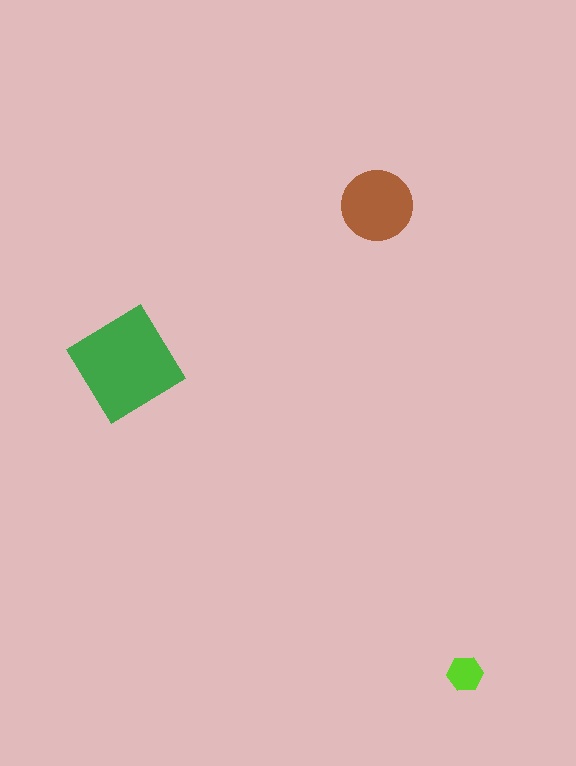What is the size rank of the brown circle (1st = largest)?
2nd.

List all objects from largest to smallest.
The green diamond, the brown circle, the lime hexagon.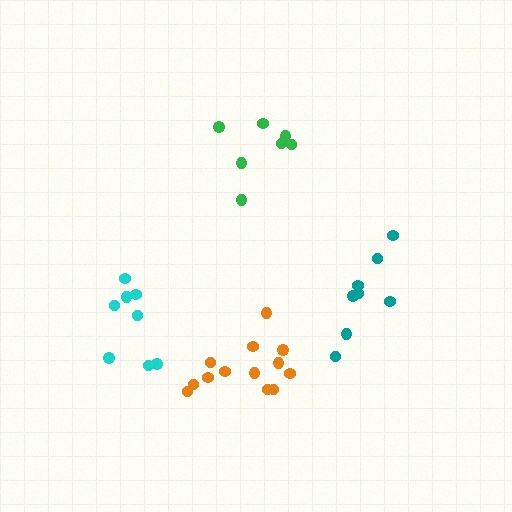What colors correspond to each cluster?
The clusters are colored: green, orange, teal, cyan.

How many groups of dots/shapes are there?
There are 4 groups.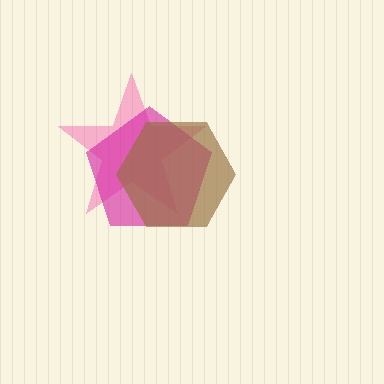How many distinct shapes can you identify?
There are 3 distinct shapes: a pink star, a magenta pentagon, a brown hexagon.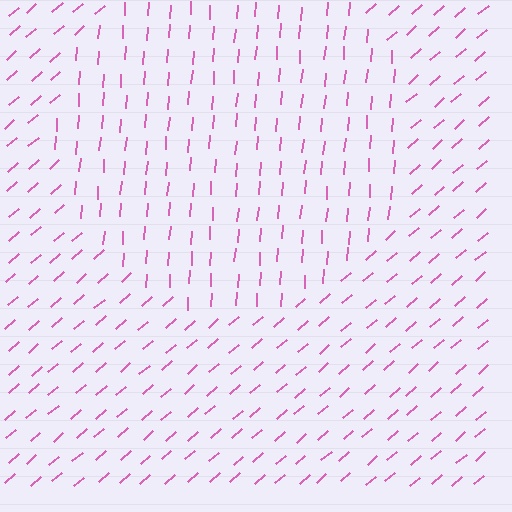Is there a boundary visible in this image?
Yes, there is a texture boundary formed by a change in line orientation.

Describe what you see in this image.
The image is filled with small pink line segments. A circle region in the image has lines oriented differently from the surrounding lines, creating a visible texture boundary.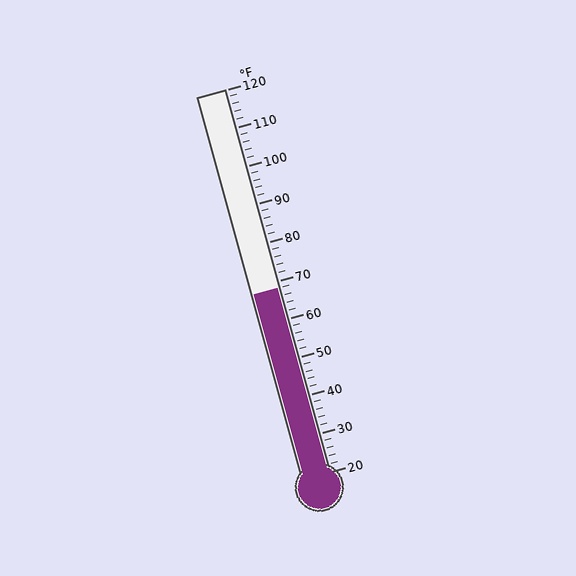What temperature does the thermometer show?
The thermometer shows approximately 68°F.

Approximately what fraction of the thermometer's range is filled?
The thermometer is filled to approximately 50% of its range.